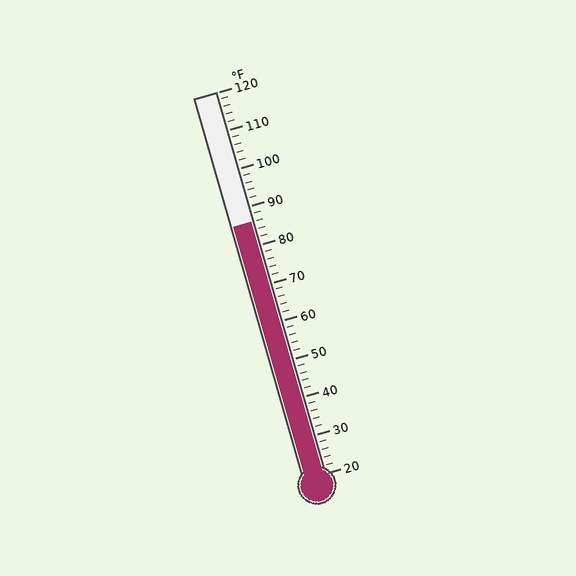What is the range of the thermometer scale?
The thermometer scale ranges from 20°F to 120°F.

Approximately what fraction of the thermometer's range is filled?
The thermometer is filled to approximately 65% of its range.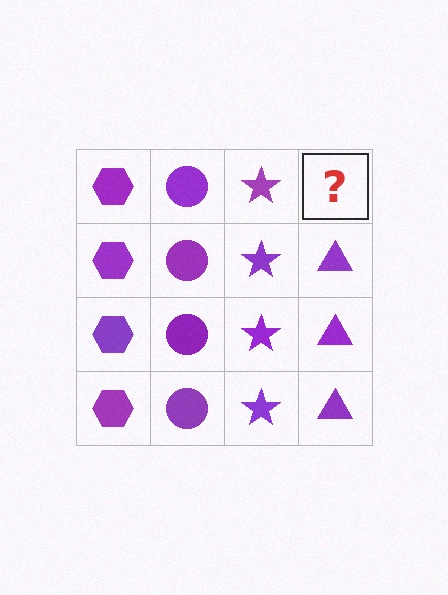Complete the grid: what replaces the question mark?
The question mark should be replaced with a purple triangle.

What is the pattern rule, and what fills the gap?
The rule is that each column has a consistent shape. The gap should be filled with a purple triangle.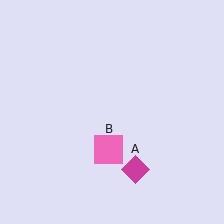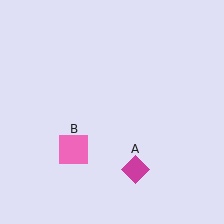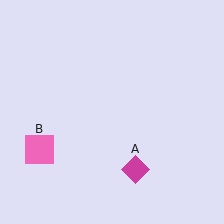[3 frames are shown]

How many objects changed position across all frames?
1 object changed position: pink square (object B).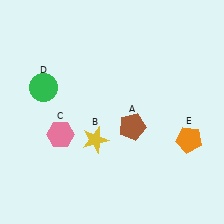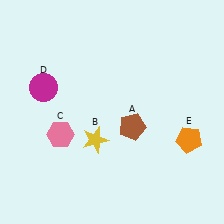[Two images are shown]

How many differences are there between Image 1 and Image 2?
There is 1 difference between the two images.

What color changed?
The circle (D) changed from green in Image 1 to magenta in Image 2.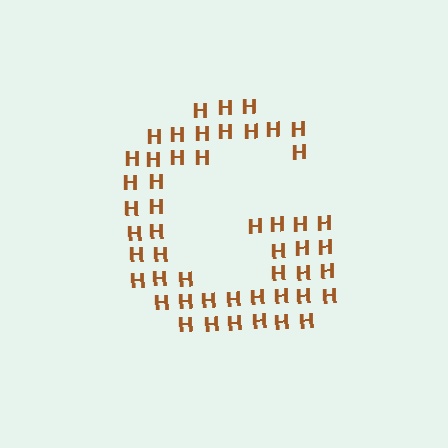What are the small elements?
The small elements are letter H's.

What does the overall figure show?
The overall figure shows the letter G.